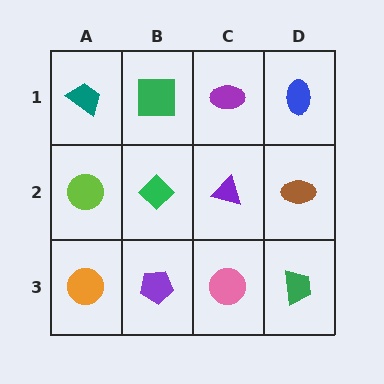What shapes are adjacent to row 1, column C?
A purple triangle (row 2, column C), a green square (row 1, column B), a blue ellipse (row 1, column D).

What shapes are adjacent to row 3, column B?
A green diamond (row 2, column B), an orange circle (row 3, column A), a pink circle (row 3, column C).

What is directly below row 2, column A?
An orange circle.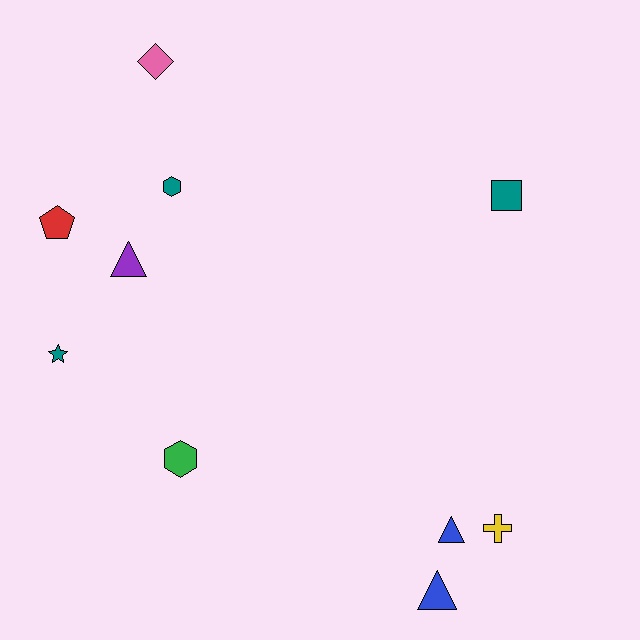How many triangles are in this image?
There are 3 triangles.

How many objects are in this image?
There are 10 objects.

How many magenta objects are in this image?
There are no magenta objects.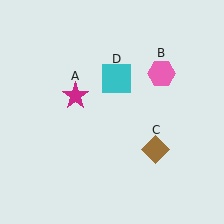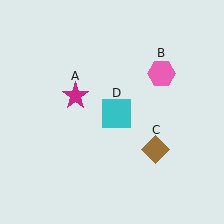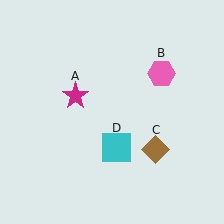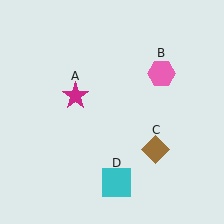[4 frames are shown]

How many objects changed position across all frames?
1 object changed position: cyan square (object D).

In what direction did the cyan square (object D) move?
The cyan square (object D) moved down.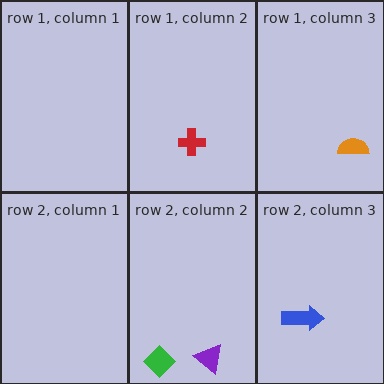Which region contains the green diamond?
The row 2, column 2 region.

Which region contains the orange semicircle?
The row 1, column 3 region.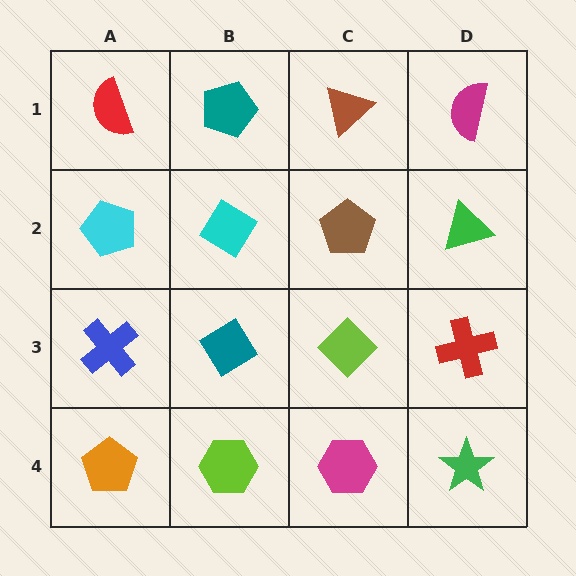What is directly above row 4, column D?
A red cross.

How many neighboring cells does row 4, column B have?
3.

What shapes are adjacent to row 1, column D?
A green triangle (row 2, column D), a brown triangle (row 1, column C).